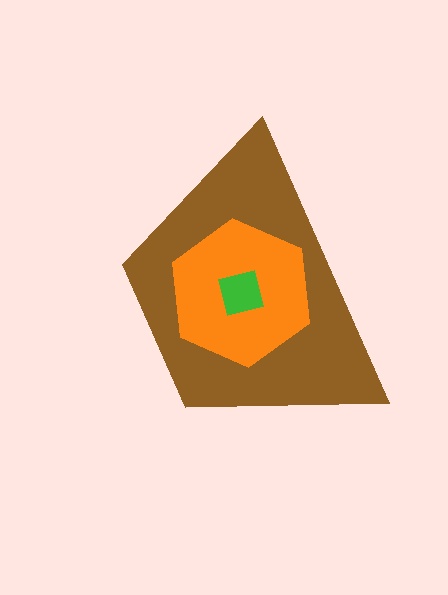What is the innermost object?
The green square.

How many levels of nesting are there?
3.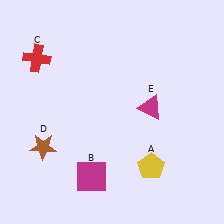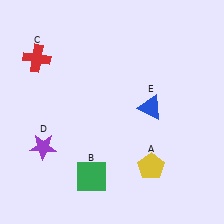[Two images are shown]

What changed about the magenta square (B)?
In Image 1, B is magenta. In Image 2, it changed to green.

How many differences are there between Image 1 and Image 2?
There are 3 differences between the two images.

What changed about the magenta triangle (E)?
In Image 1, E is magenta. In Image 2, it changed to blue.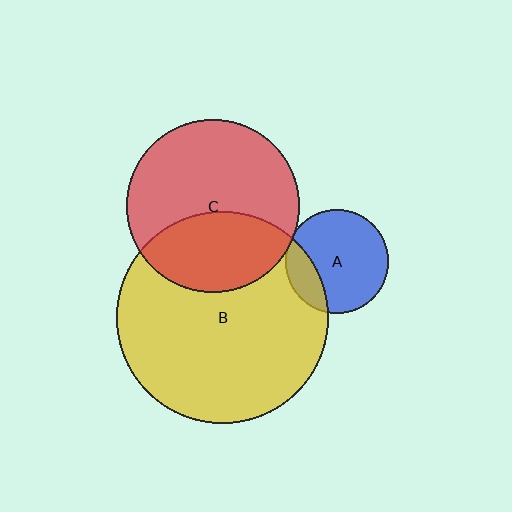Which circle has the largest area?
Circle B (yellow).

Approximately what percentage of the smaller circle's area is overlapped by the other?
Approximately 20%.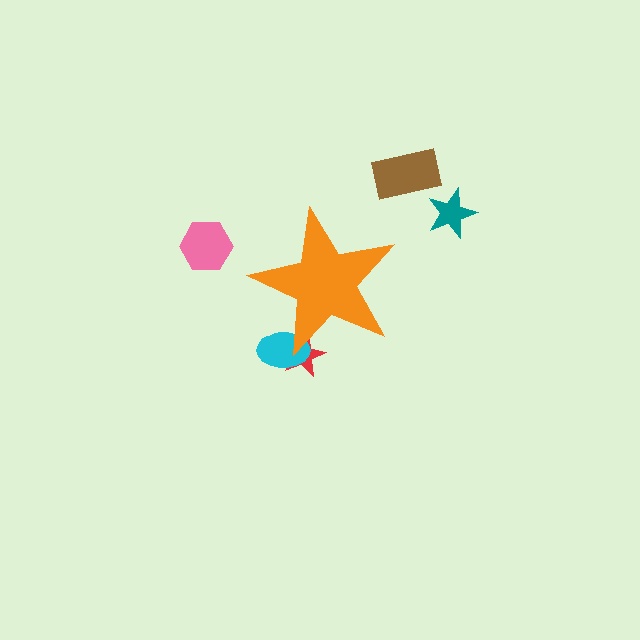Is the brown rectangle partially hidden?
No, the brown rectangle is fully visible.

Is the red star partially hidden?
Yes, the red star is partially hidden behind the orange star.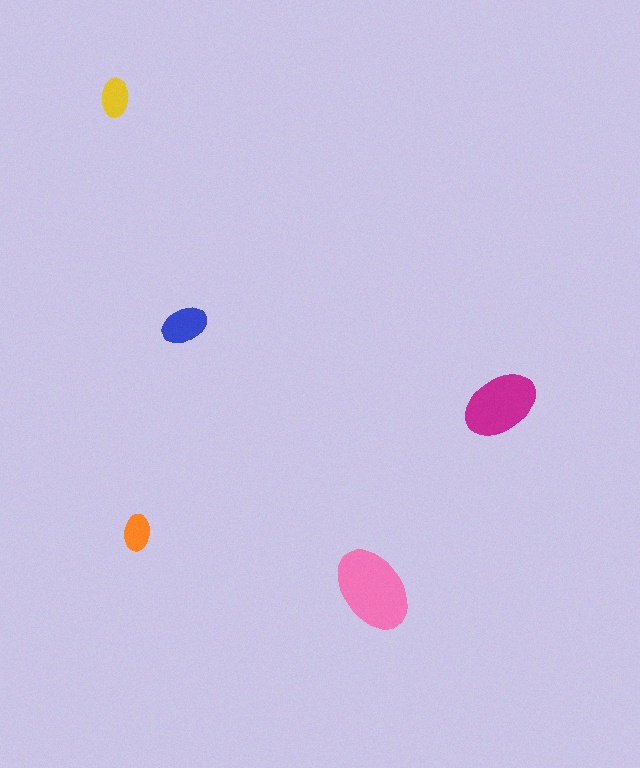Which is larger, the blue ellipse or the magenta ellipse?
The magenta one.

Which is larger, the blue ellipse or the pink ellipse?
The pink one.